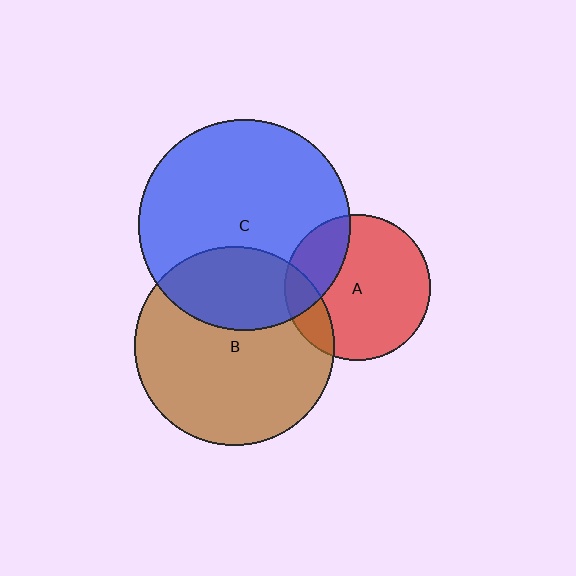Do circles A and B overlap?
Yes.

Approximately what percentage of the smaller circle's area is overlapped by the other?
Approximately 15%.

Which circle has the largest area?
Circle C (blue).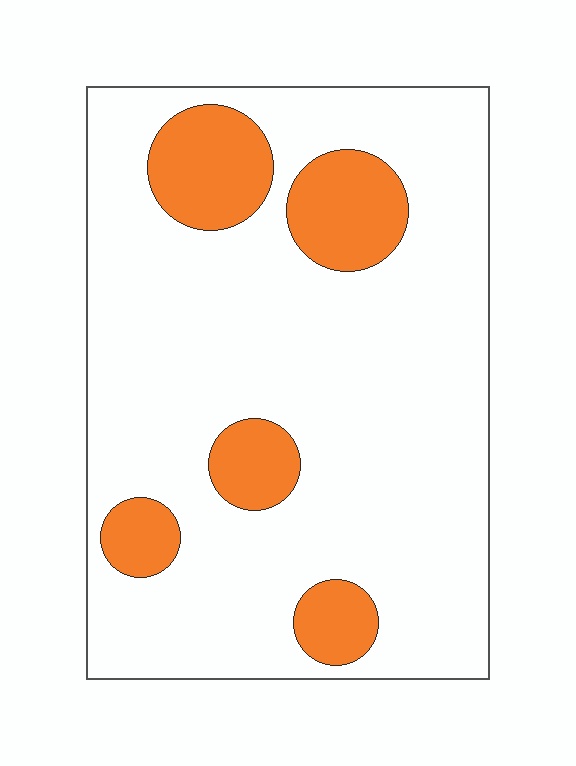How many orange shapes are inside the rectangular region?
5.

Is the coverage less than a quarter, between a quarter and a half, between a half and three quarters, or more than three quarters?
Less than a quarter.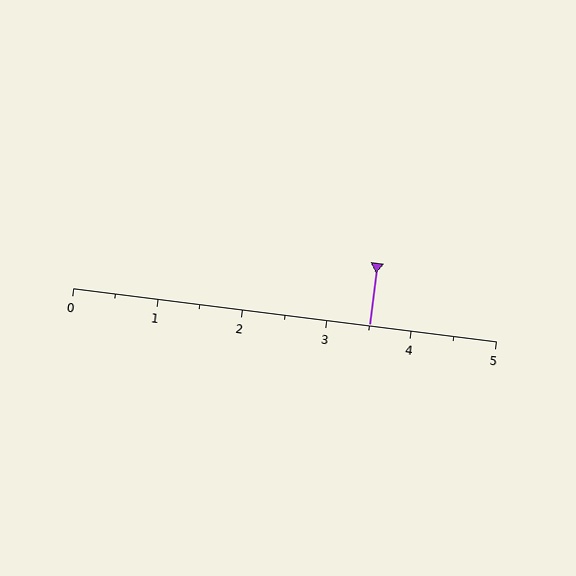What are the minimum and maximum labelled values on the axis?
The axis runs from 0 to 5.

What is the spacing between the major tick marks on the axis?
The major ticks are spaced 1 apart.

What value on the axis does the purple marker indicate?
The marker indicates approximately 3.5.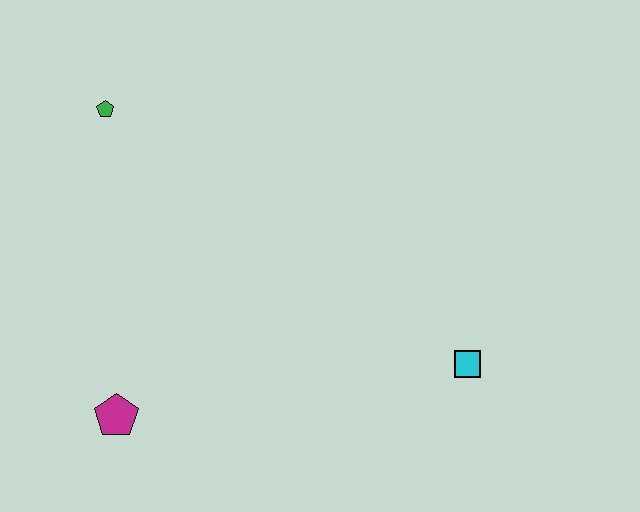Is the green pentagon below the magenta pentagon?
No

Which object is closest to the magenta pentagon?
The green pentagon is closest to the magenta pentagon.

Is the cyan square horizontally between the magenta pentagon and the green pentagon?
No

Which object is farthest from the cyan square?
The green pentagon is farthest from the cyan square.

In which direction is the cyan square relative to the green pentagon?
The cyan square is to the right of the green pentagon.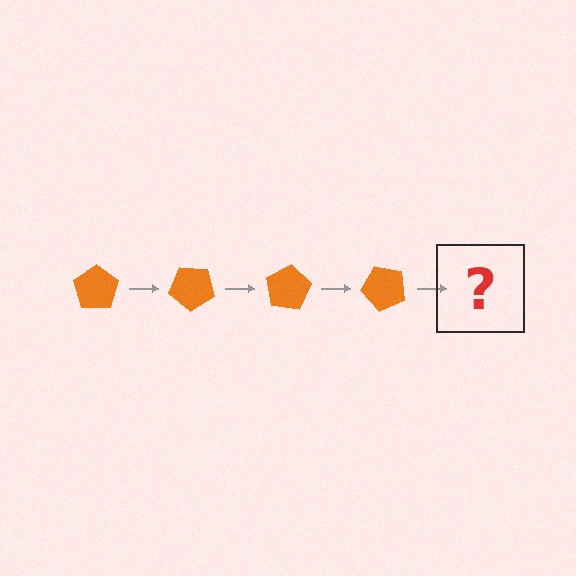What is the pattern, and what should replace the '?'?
The pattern is that the pentagon rotates 40 degrees each step. The '?' should be an orange pentagon rotated 160 degrees.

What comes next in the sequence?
The next element should be an orange pentagon rotated 160 degrees.